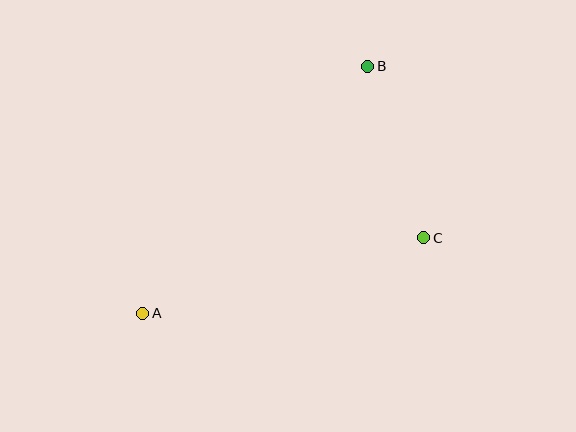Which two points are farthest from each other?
Points A and B are farthest from each other.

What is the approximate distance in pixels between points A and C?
The distance between A and C is approximately 291 pixels.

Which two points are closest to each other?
Points B and C are closest to each other.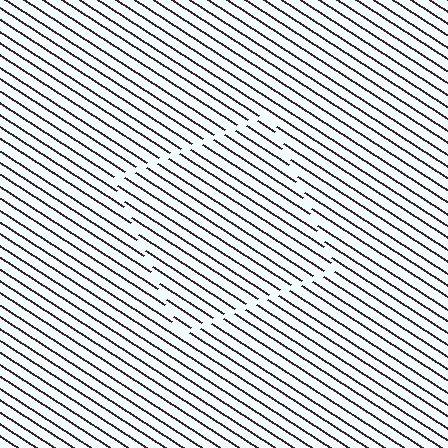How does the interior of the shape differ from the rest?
The interior of the shape contains the same grating, shifted by half a period — the contour is defined by the phase discontinuity where line-ends from the inner and outer gratings abut.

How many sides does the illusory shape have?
4 sides — the line-ends trace a square.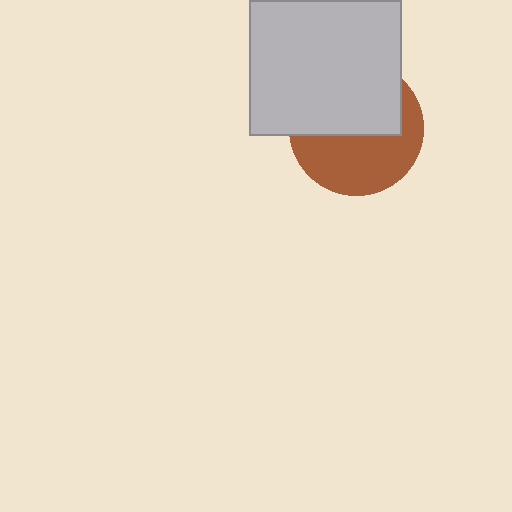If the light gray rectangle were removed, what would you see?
You would see the complete brown circle.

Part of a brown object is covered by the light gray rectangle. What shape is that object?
It is a circle.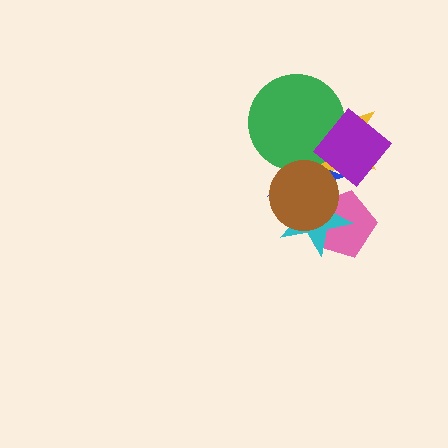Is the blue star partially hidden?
Yes, it is partially covered by another shape.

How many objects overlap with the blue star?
6 objects overlap with the blue star.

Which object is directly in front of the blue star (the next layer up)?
The pink pentagon is directly in front of the blue star.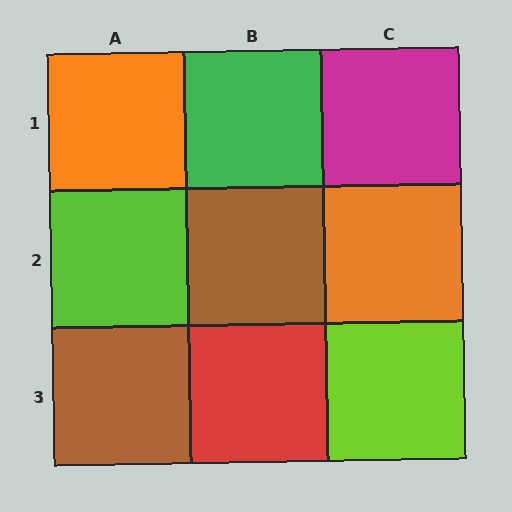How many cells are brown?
2 cells are brown.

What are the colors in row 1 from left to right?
Orange, green, magenta.